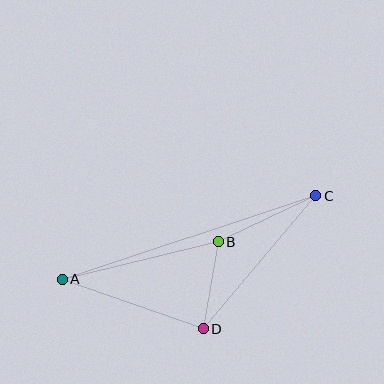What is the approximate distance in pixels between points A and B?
The distance between A and B is approximately 160 pixels.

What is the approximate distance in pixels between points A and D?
The distance between A and D is approximately 150 pixels.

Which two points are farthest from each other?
Points A and C are farthest from each other.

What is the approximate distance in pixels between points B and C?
The distance between B and C is approximately 108 pixels.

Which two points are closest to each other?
Points B and D are closest to each other.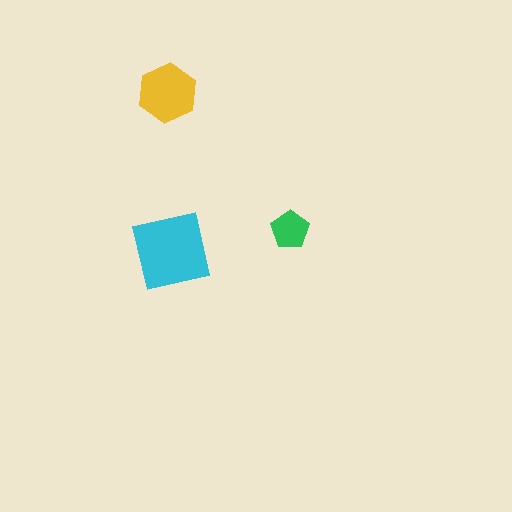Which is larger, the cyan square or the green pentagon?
The cyan square.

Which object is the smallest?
The green pentagon.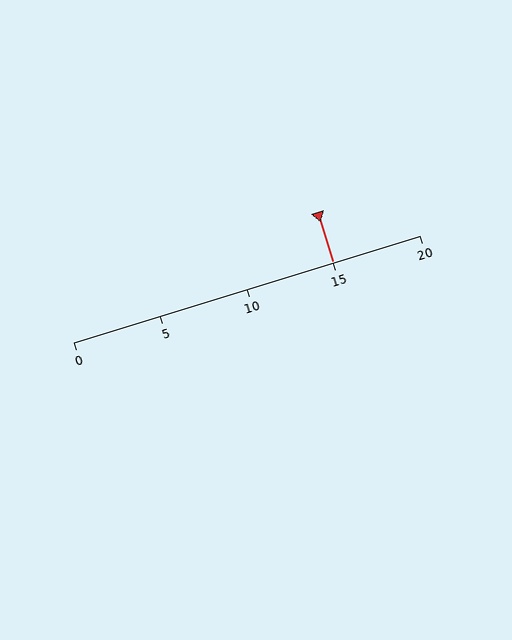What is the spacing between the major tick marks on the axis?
The major ticks are spaced 5 apart.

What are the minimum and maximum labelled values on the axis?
The axis runs from 0 to 20.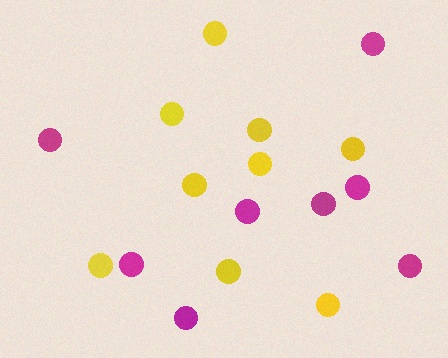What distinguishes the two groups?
There are 2 groups: one group of yellow circles (9) and one group of magenta circles (8).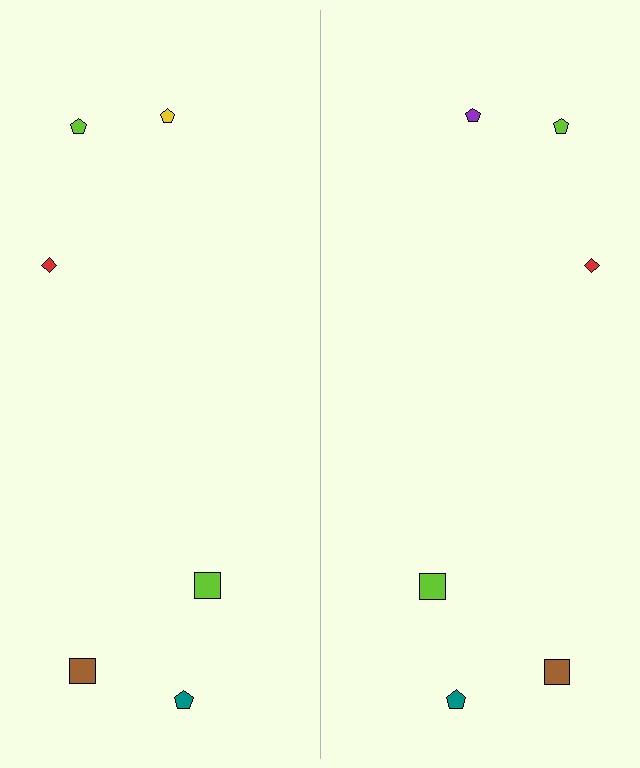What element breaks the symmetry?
The purple pentagon on the right side breaks the symmetry — its mirror counterpart is yellow.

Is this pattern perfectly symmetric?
No, the pattern is not perfectly symmetric. The purple pentagon on the right side breaks the symmetry — its mirror counterpart is yellow.